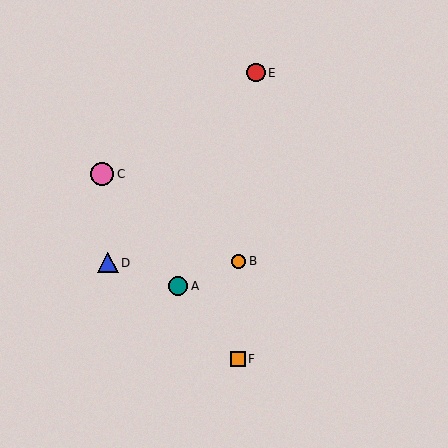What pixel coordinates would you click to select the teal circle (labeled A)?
Click at (178, 286) to select the teal circle A.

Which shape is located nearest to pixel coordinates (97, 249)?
The blue triangle (labeled D) at (108, 263) is nearest to that location.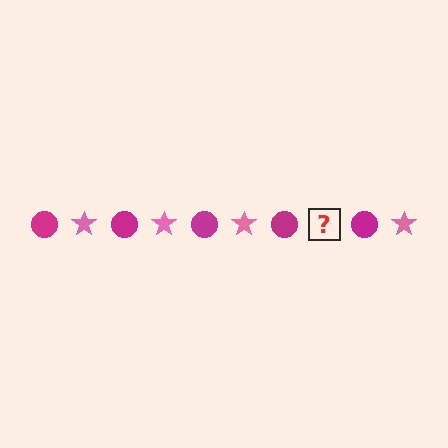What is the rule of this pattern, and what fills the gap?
The rule is that the pattern alternates between magenta circle and pink star. The gap should be filled with a pink star.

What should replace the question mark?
The question mark should be replaced with a pink star.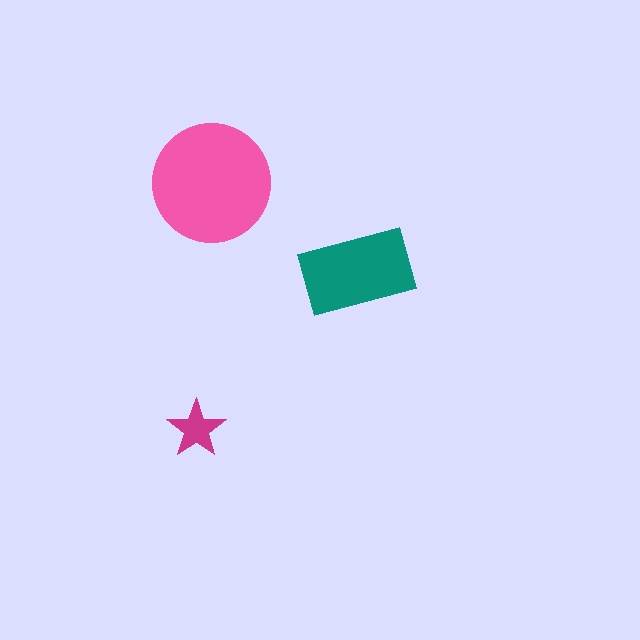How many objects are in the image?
There are 3 objects in the image.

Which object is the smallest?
The magenta star.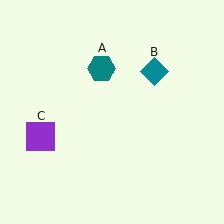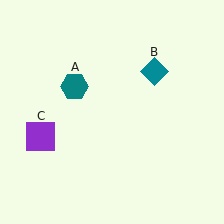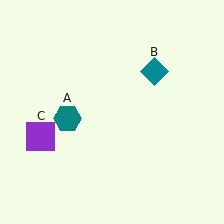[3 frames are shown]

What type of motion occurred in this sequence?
The teal hexagon (object A) rotated counterclockwise around the center of the scene.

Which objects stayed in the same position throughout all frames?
Teal diamond (object B) and purple square (object C) remained stationary.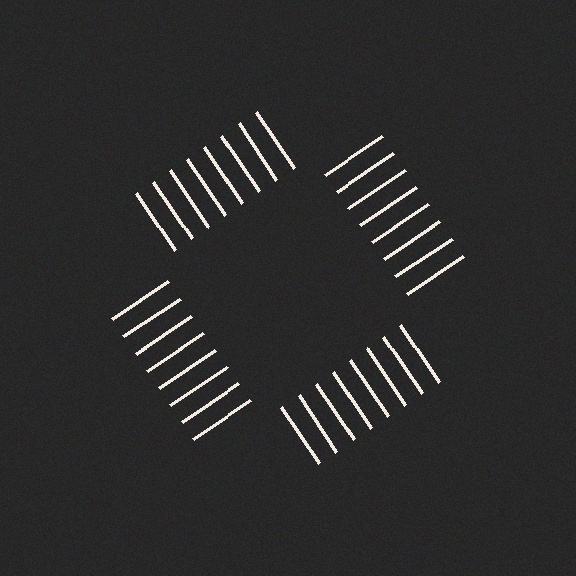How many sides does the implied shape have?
4 sides — the line-ends trace a square.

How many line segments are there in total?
32 — 8 along each of the 4 edges.